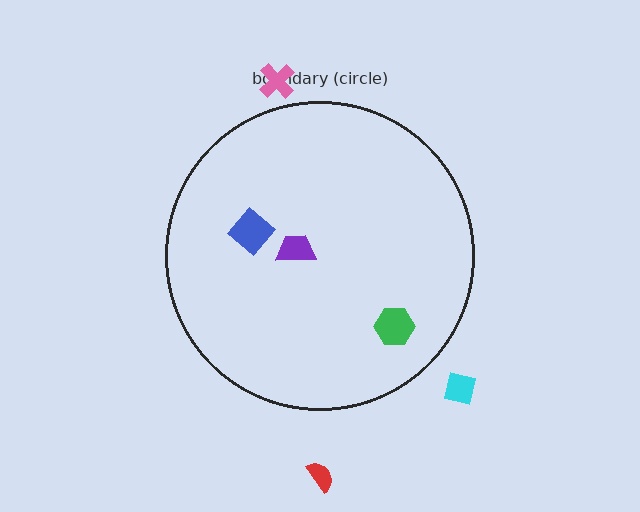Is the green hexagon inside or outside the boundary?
Inside.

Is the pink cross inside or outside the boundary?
Outside.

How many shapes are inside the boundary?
3 inside, 3 outside.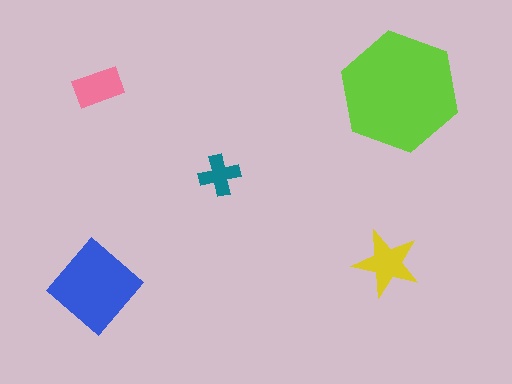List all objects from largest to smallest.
The lime hexagon, the blue diamond, the yellow star, the pink rectangle, the teal cross.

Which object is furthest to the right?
The lime hexagon is rightmost.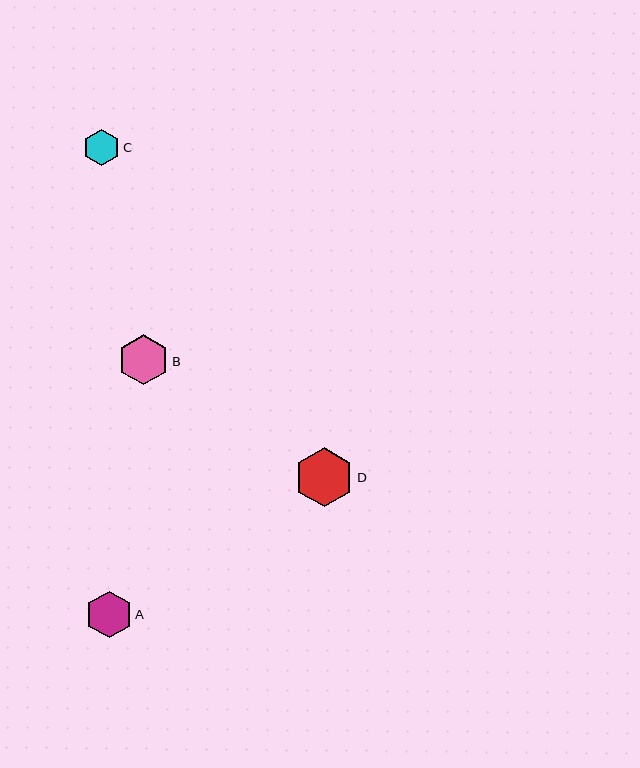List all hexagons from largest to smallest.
From largest to smallest: D, B, A, C.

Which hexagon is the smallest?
Hexagon C is the smallest with a size of approximately 36 pixels.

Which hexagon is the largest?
Hexagon D is the largest with a size of approximately 59 pixels.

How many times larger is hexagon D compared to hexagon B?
Hexagon D is approximately 1.2 times the size of hexagon B.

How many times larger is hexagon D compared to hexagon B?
Hexagon D is approximately 1.2 times the size of hexagon B.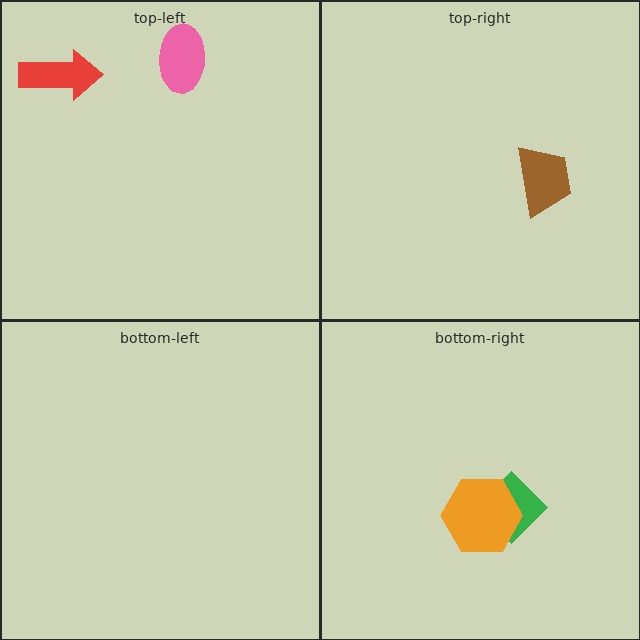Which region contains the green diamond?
The bottom-right region.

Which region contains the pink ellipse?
The top-left region.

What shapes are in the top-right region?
The brown trapezoid.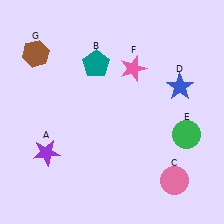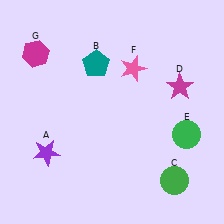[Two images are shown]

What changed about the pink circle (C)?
In Image 1, C is pink. In Image 2, it changed to green.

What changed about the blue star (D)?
In Image 1, D is blue. In Image 2, it changed to magenta.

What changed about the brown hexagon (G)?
In Image 1, G is brown. In Image 2, it changed to magenta.